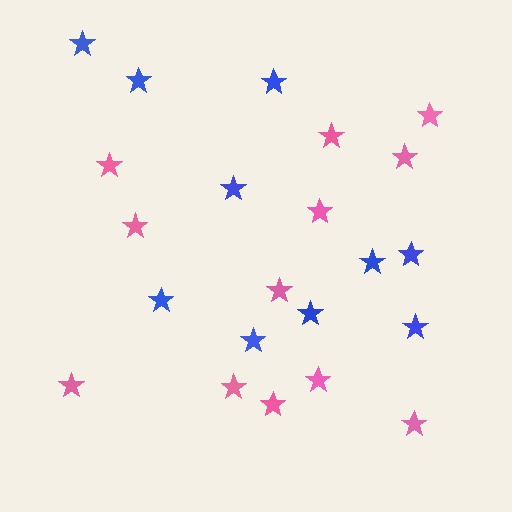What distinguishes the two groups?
There are 2 groups: one group of blue stars (10) and one group of pink stars (12).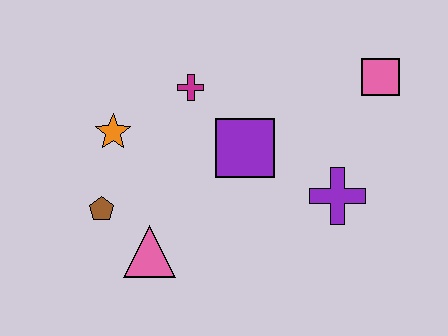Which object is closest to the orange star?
The brown pentagon is closest to the orange star.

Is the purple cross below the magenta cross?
Yes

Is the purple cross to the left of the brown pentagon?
No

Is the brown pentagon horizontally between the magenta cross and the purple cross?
No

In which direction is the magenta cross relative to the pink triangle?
The magenta cross is above the pink triangle.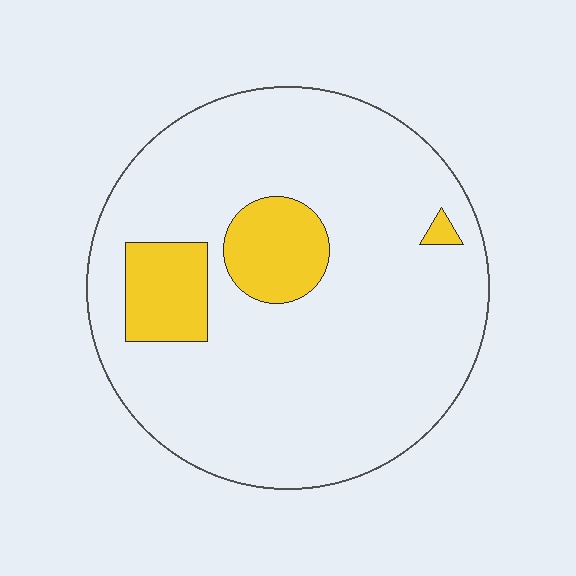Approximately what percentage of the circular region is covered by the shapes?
Approximately 15%.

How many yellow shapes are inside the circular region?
3.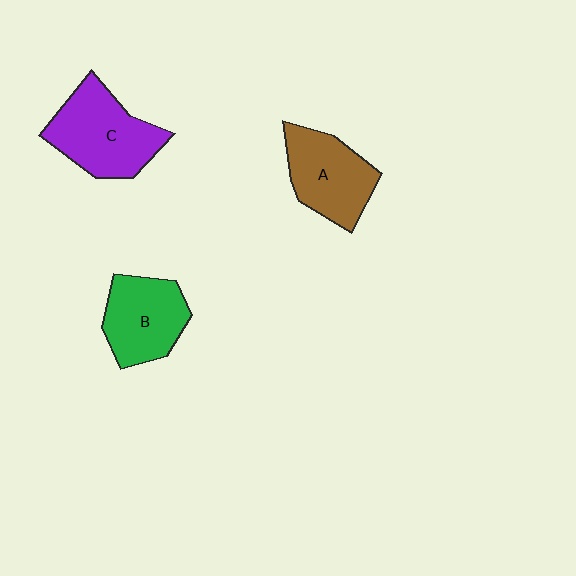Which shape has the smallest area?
Shape B (green).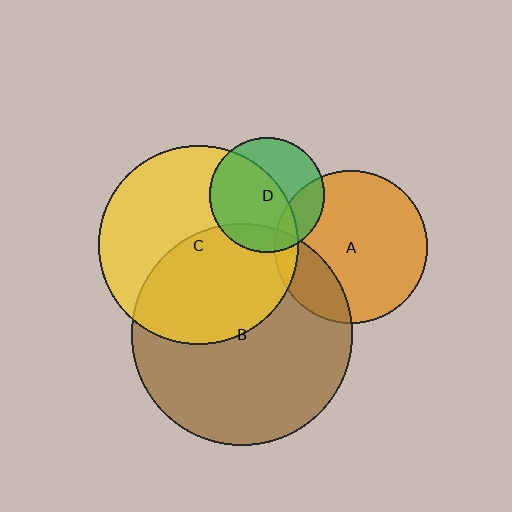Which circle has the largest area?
Circle B (brown).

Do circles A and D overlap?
Yes.